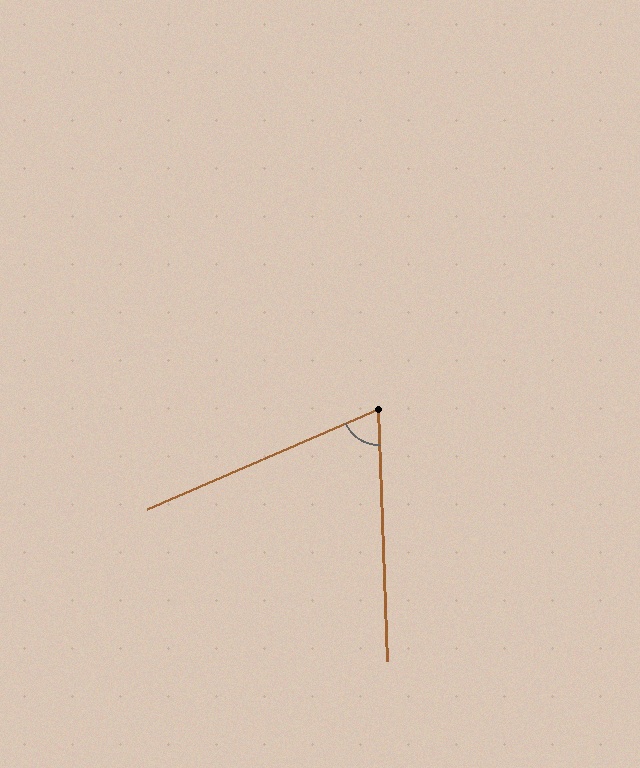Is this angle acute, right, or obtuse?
It is acute.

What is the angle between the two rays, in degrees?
Approximately 69 degrees.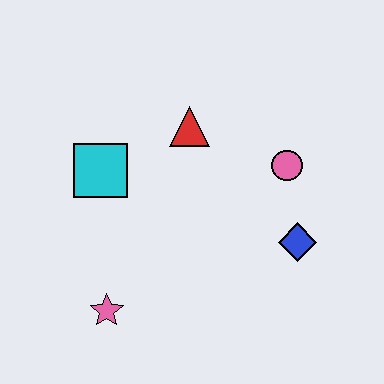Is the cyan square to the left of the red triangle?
Yes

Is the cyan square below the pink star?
No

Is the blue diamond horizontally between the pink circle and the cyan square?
No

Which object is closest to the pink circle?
The blue diamond is closest to the pink circle.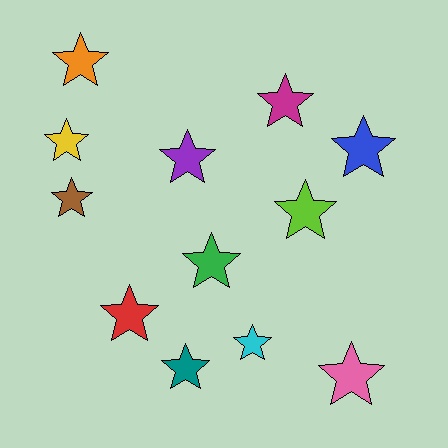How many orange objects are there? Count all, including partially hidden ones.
There is 1 orange object.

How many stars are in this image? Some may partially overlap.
There are 12 stars.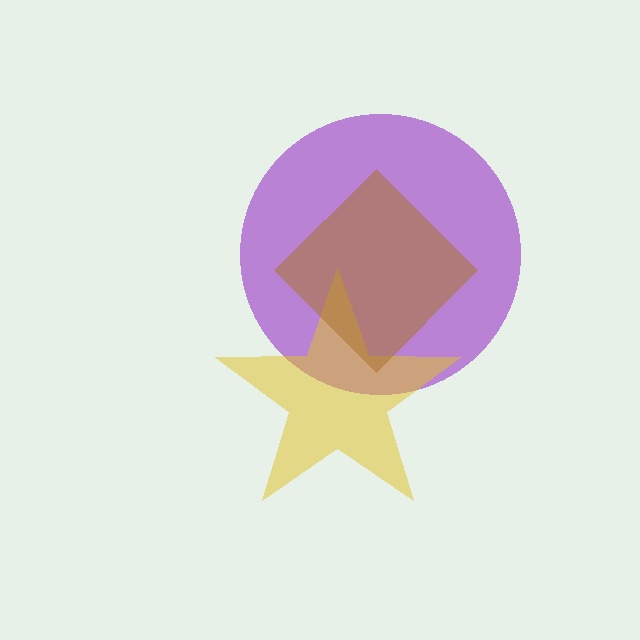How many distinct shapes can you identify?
There are 3 distinct shapes: a purple circle, a yellow star, a brown diamond.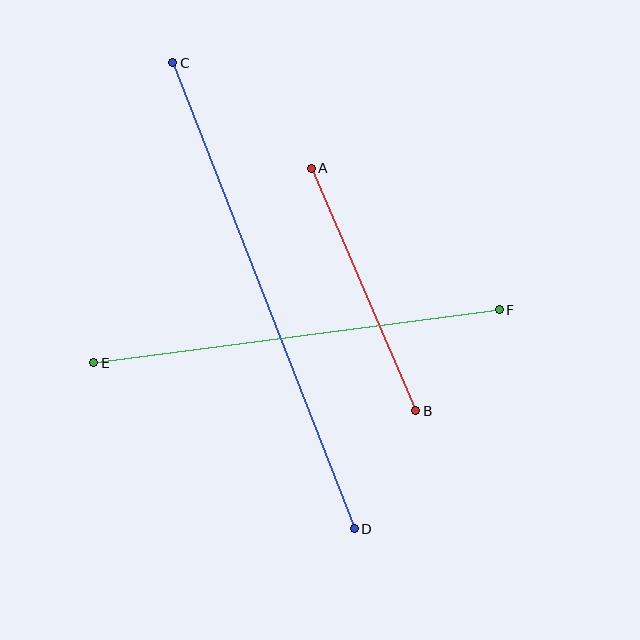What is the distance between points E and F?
The distance is approximately 409 pixels.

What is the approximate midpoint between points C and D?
The midpoint is at approximately (263, 296) pixels.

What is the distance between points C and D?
The distance is approximately 500 pixels.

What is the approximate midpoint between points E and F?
The midpoint is at approximately (296, 336) pixels.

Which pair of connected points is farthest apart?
Points C and D are farthest apart.